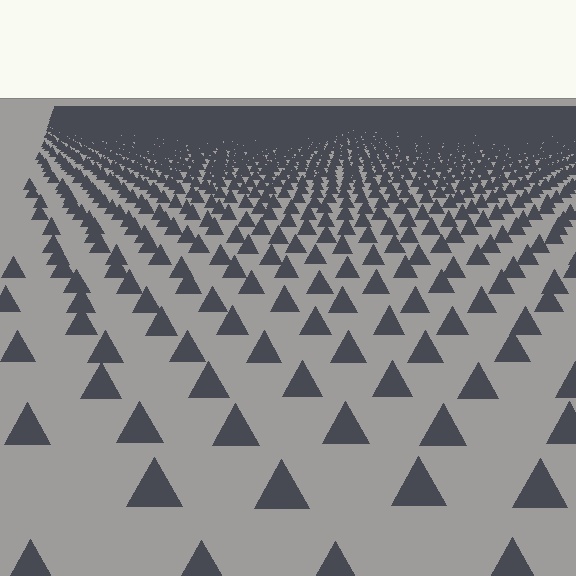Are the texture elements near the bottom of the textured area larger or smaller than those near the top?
Larger. Near the bottom, elements are closer to the viewer and appear at a bigger on-screen size.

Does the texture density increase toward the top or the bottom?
Density increases toward the top.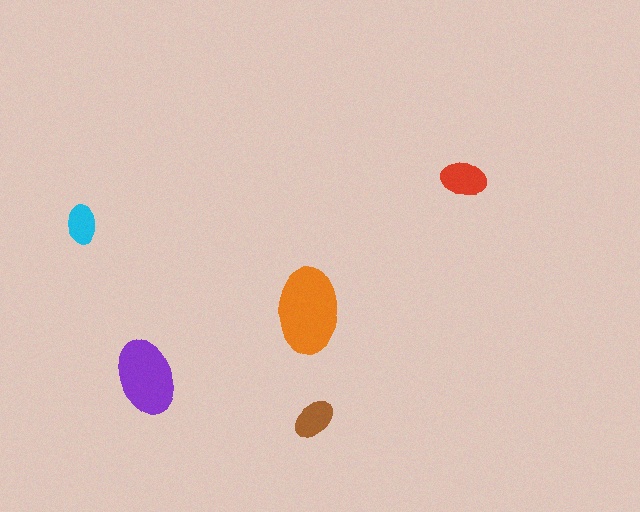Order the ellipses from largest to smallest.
the orange one, the purple one, the red one, the brown one, the cyan one.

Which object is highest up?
The red ellipse is topmost.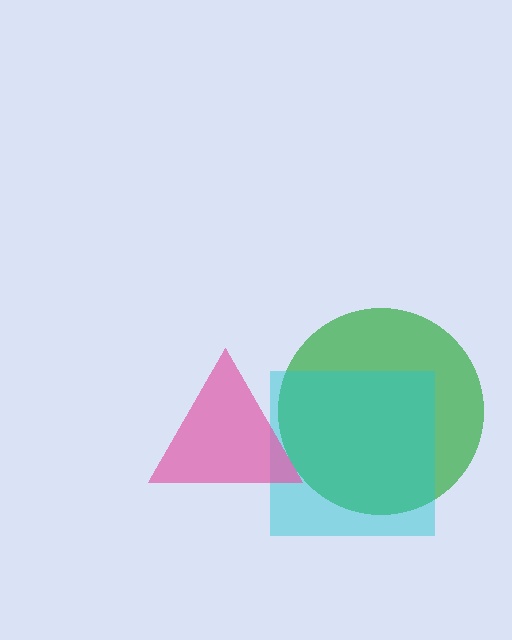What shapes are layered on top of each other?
The layered shapes are: a green circle, a cyan square, a pink triangle.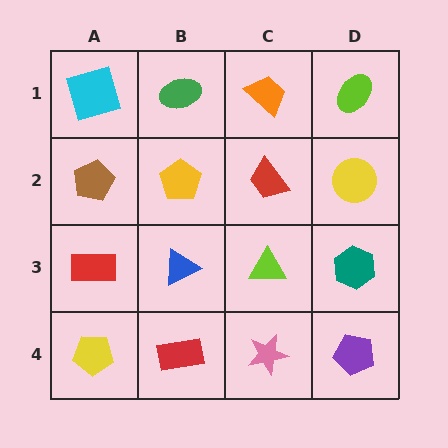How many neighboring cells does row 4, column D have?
2.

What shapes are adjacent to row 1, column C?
A red trapezoid (row 2, column C), a green ellipse (row 1, column B), a lime ellipse (row 1, column D).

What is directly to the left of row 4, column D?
A pink star.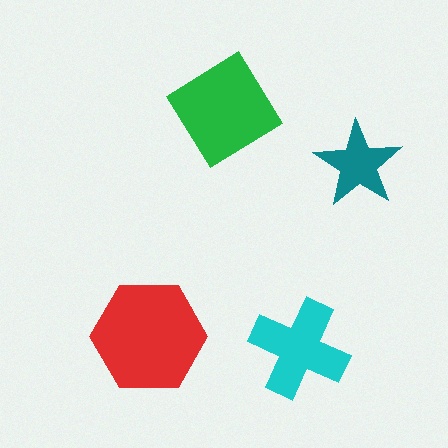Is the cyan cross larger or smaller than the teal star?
Larger.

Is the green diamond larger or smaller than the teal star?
Larger.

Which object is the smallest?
The teal star.